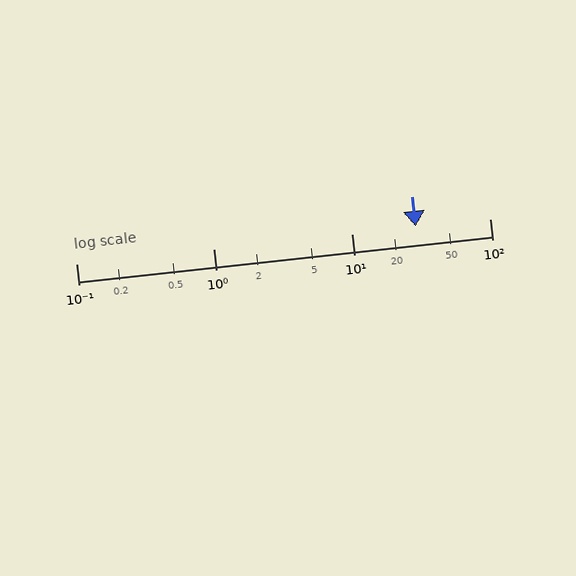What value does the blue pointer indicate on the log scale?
The pointer indicates approximately 29.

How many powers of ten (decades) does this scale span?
The scale spans 3 decades, from 0.1 to 100.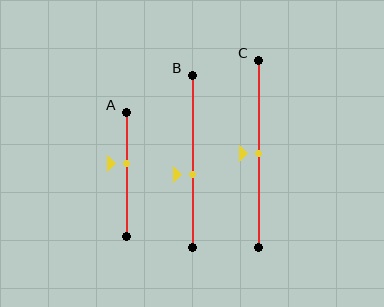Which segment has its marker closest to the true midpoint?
Segment C has its marker closest to the true midpoint.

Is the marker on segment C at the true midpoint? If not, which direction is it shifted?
Yes, the marker on segment C is at the true midpoint.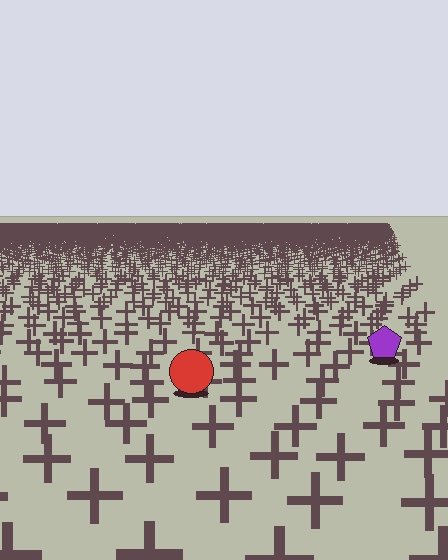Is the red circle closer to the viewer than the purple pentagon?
Yes. The red circle is closer — you can tell from the texture gradient: the ground texture is coarser near it.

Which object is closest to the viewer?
The red circle is closest. The texture marks near it are larger and more spread out.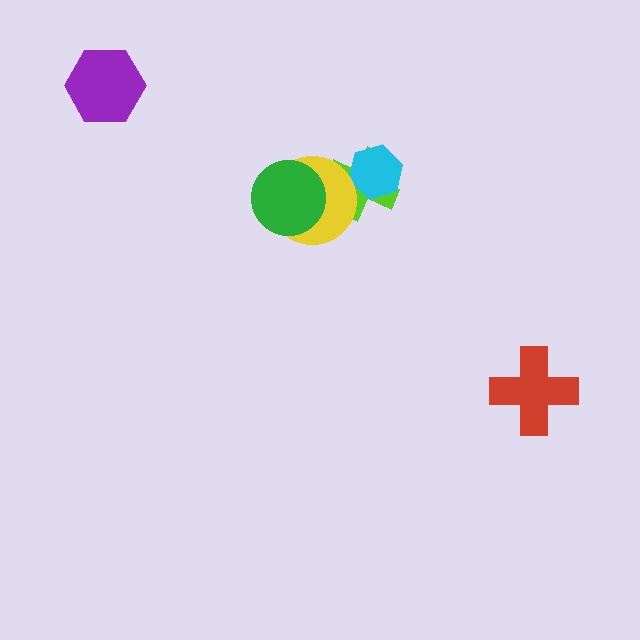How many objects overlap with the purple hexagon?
0 objects overlap with the purple hexagon.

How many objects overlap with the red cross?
0 objects overlap with the red cross.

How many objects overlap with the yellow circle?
2 objects overlap with the yellow circle.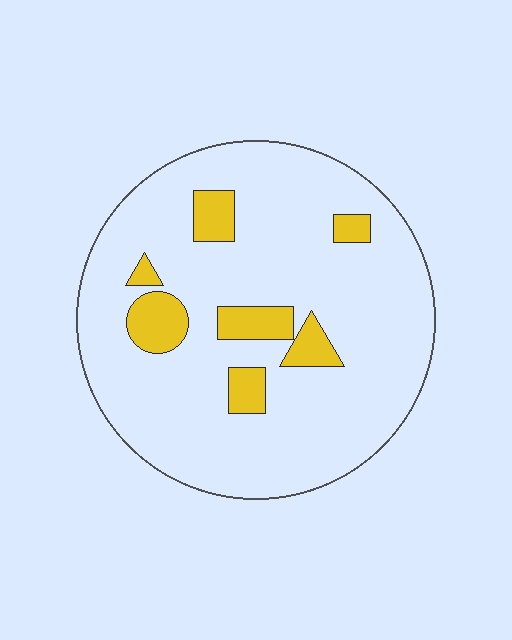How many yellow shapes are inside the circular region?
7.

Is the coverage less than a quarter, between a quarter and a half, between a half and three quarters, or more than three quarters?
Less than a quarter.